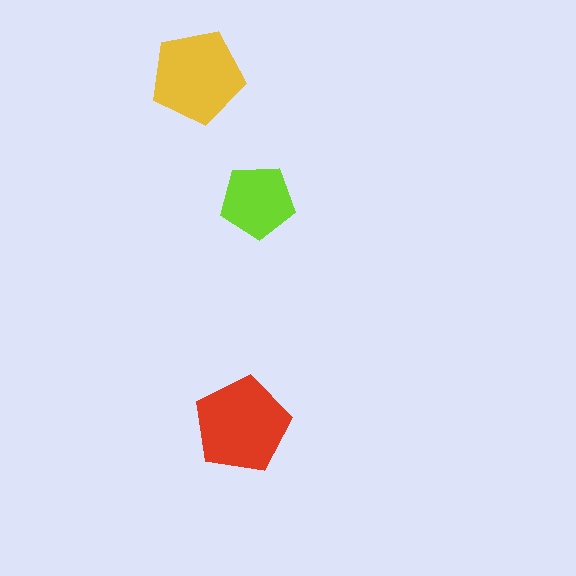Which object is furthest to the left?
The yellow pentagon is leftmost.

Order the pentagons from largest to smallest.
the red one, the yellow one, the lime one.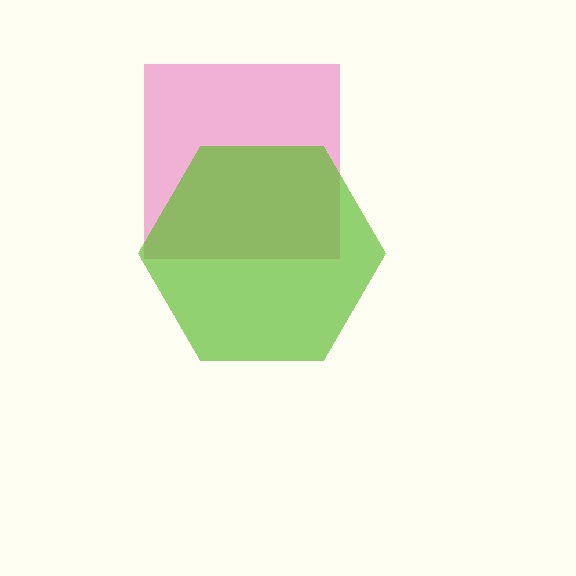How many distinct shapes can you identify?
There are 2 distinct shapes: a pink square, a lime hexagon.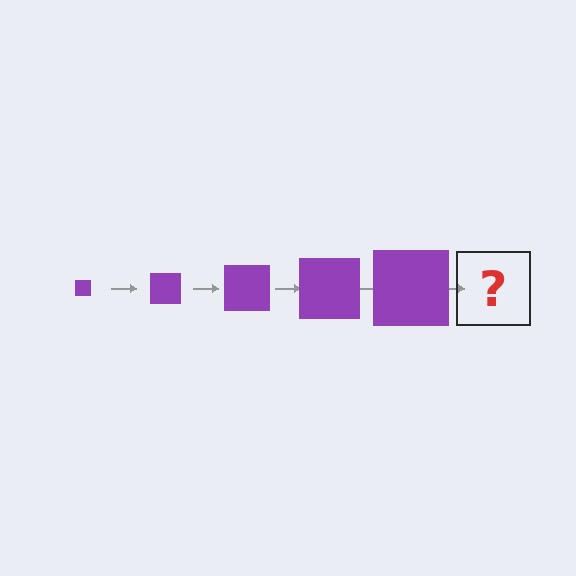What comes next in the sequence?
The next element should be a purple square, larger than the previous one.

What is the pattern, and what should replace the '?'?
The pattern is that the square gets progressively larger each step. The '?' should be a purple square, larger than the previous one.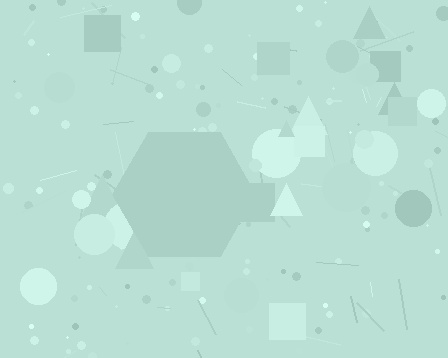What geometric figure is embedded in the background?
A hexagon is embedded in the background.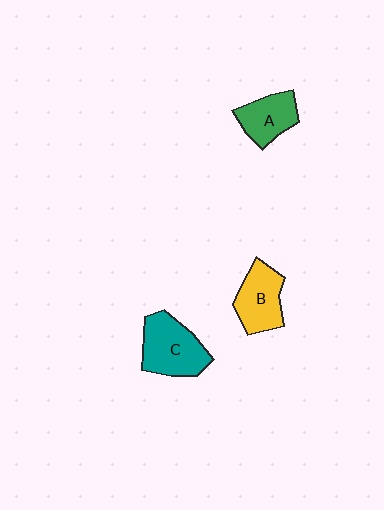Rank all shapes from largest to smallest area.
From largest to smallest: C (teal), B (yellow), A (green).